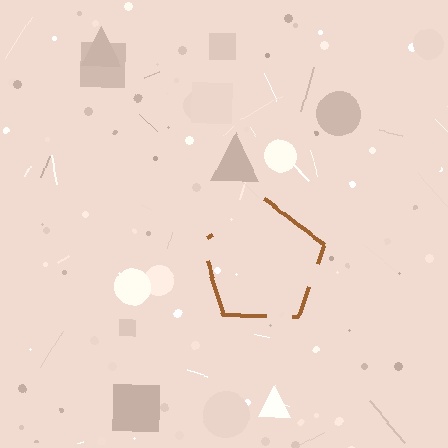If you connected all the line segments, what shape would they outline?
They would outline a pentagon.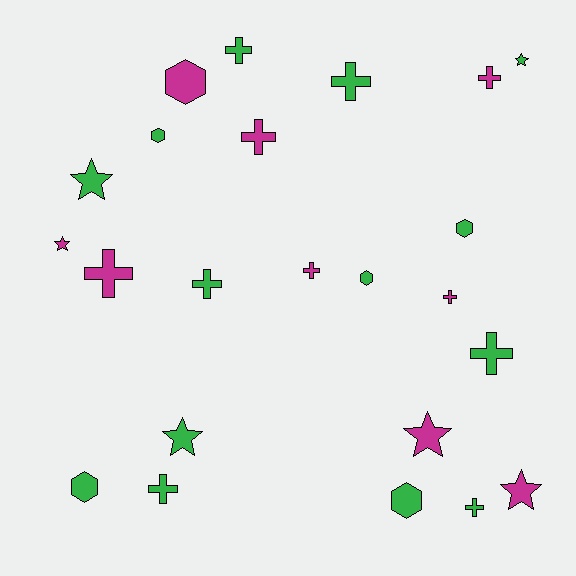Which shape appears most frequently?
Cross, with 11 objects.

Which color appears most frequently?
Green, with 14 objects.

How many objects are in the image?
There are 23 objects.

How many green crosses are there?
There are 6 green crosses.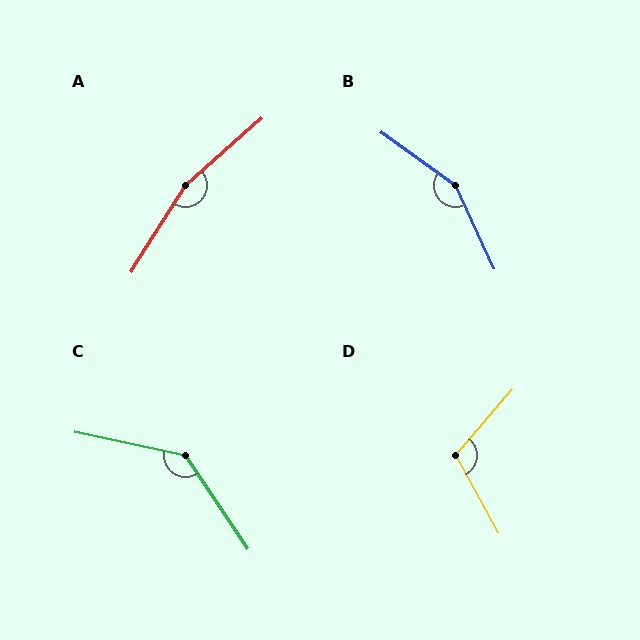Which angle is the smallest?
D, at approximately 110 degrees.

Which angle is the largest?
A, at approximately 163 degrees.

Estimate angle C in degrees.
Approximately 136 degrees.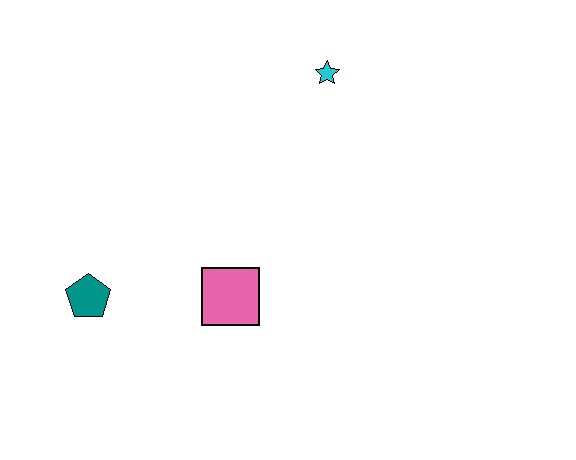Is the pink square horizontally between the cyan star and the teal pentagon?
Yes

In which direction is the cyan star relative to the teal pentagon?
The cyan star is to the right of the teal pentagon.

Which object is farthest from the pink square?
The cyan star is farthest from the pink square.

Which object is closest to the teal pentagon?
The pink square is closest to the teal pentagon.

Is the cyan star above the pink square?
Yes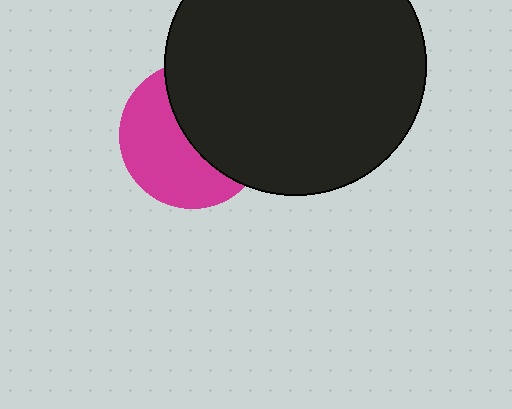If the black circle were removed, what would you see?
You would see the complete magenta circle.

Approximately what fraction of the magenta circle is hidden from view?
Roughly 50% of the magenta circle is hidden behind the black circle.